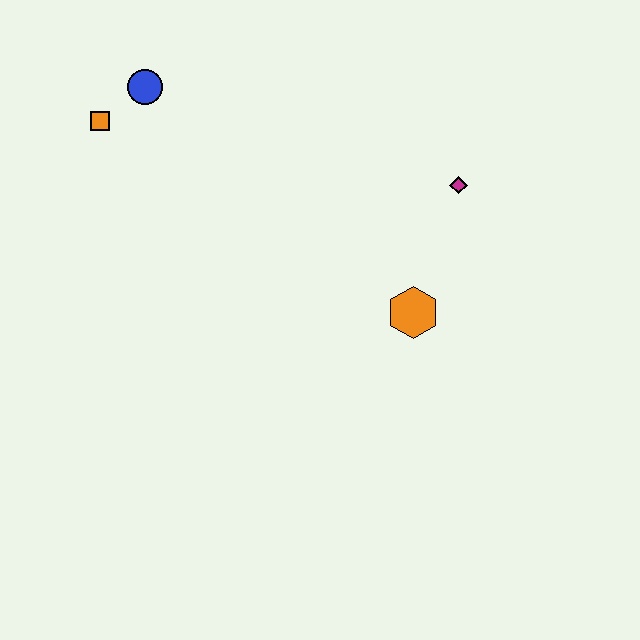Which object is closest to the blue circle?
The orange square is closest to the blue circle.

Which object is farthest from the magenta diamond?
The orange square is farthest from the magenta diamond.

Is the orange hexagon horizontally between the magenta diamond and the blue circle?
Yes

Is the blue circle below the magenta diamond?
No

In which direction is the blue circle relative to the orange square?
The blue circle is to the right of the orange square.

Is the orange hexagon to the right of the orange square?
Yes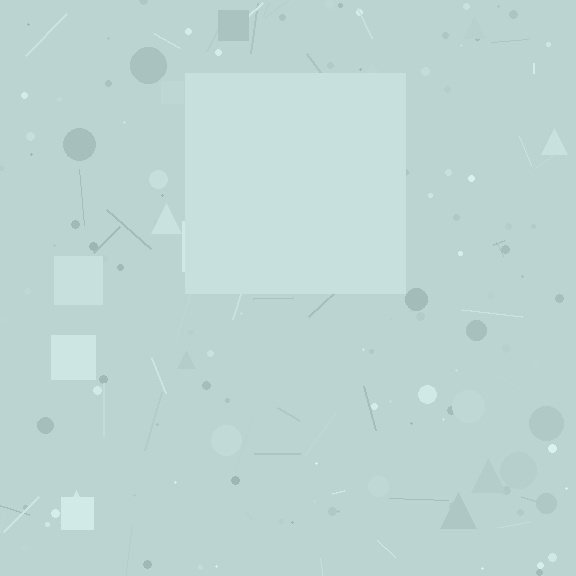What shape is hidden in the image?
A square is hidden in the image.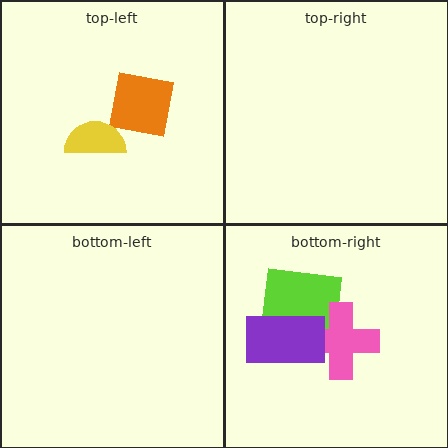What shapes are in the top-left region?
The orange square, the yellow semicircle.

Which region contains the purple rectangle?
The bottom-right region.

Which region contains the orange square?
The top-left region.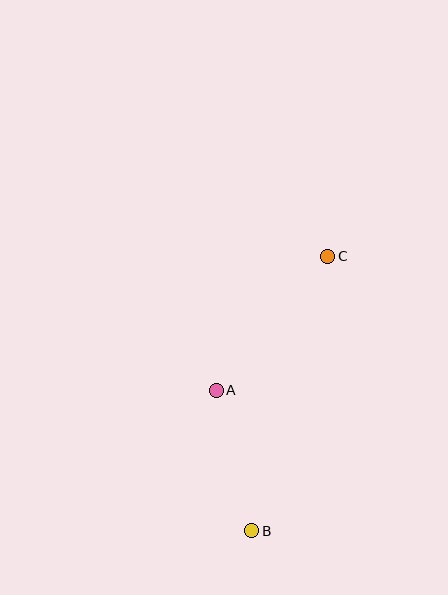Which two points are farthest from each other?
Points B and C are farthest from each other.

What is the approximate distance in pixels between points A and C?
The distance between A and C is approximately 174 pixels.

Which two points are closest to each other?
Points A and B are closest to each other.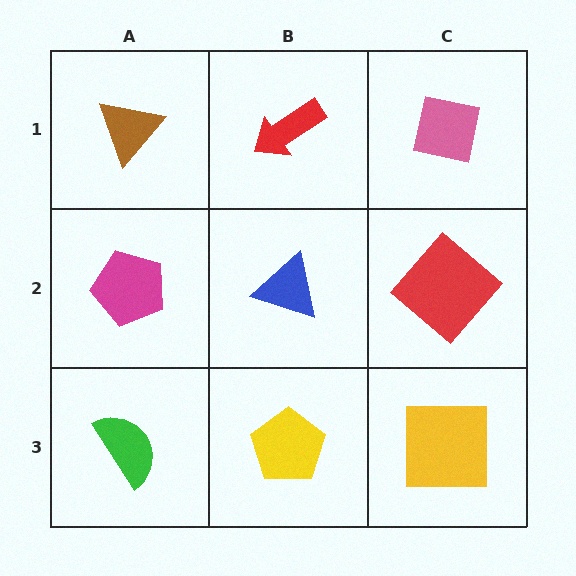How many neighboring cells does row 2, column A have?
3.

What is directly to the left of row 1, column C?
A red arrow.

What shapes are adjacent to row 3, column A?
A magenta pentagon (row 2, column A), a yellow pentagon (row 3, column B).